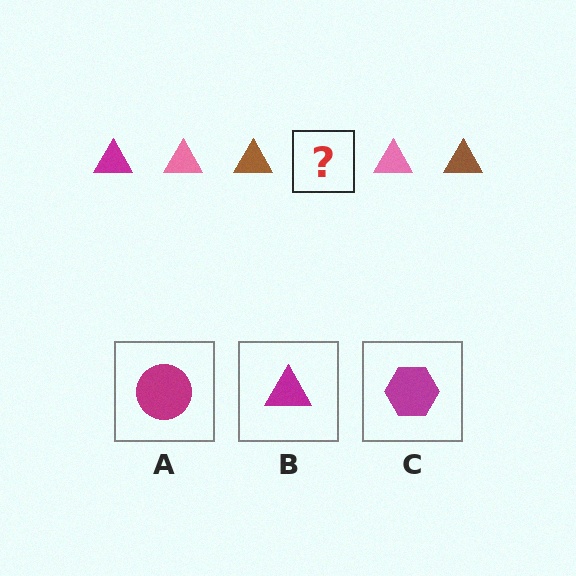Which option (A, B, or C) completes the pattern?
B.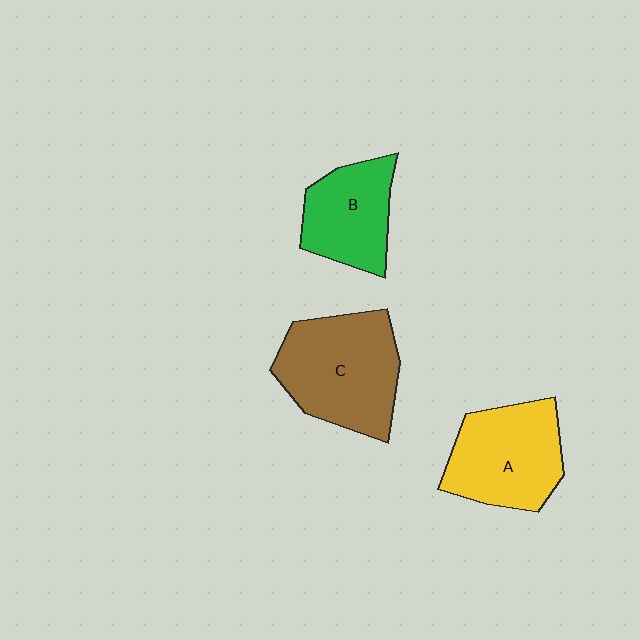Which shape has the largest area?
Shape C (brown).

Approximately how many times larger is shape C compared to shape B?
Approximately 1.5 times.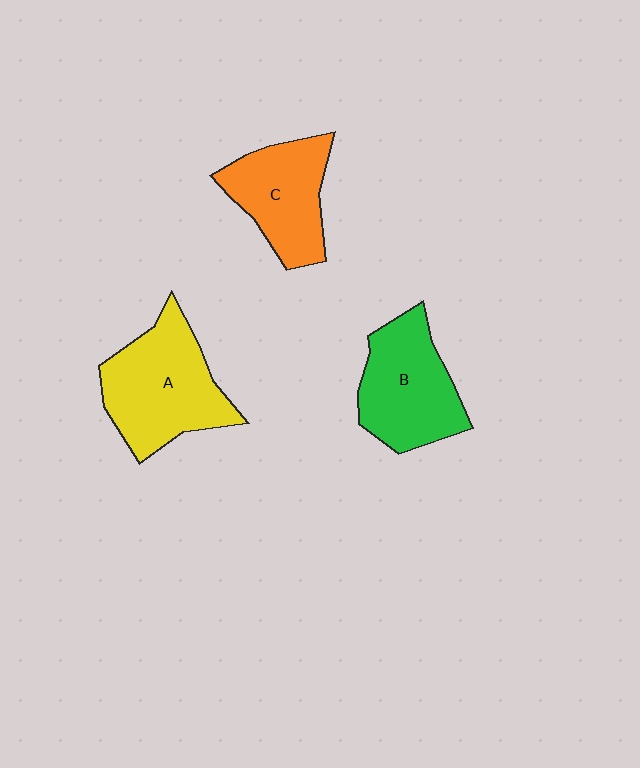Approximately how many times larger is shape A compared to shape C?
Approximately 1.3 times.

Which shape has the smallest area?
Shape C (orange).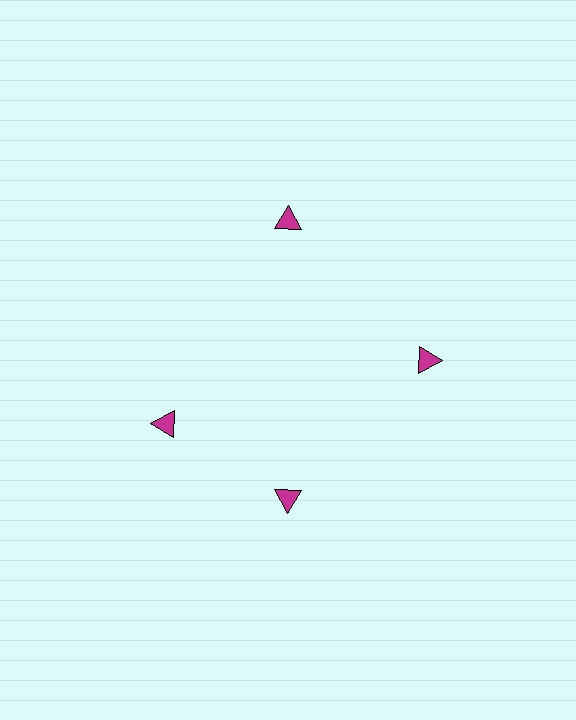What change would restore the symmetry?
The symmetry would be restored by rotating it back into even spacing with its neighbors so that all 4 triangles sit at equal angles and equal distance from the center.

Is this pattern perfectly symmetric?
No. The 4 magenta triangles are arranged in a ring, but one element near the 9 o'clock position is rotated out of alignment along the ring, breaking the 4-fold rotational symmetry.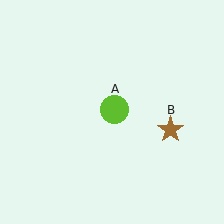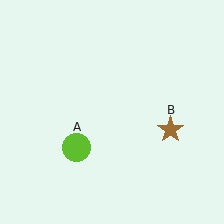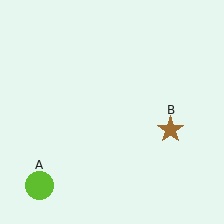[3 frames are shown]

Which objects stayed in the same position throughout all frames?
Brown star (object B) remained stationary.